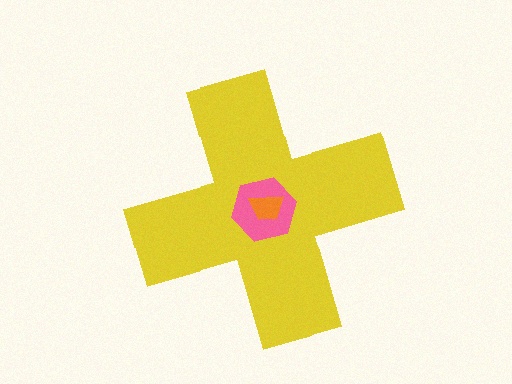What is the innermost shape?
The orange trapezoid.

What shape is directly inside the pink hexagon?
The orange trapezoid.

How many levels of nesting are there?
3.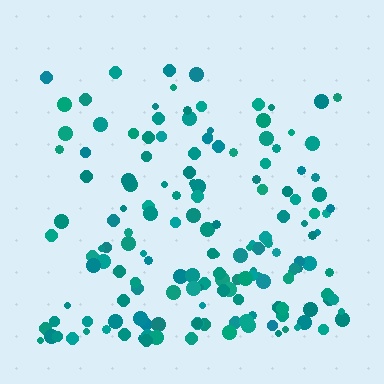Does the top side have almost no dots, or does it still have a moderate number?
Still a moderate number, just noticeably fewer than the bottom.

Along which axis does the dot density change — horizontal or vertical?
Vertical.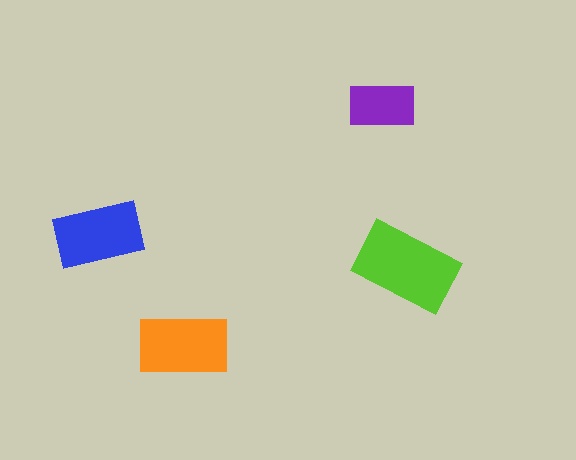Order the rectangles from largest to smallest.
the lime one, the orange one, the blue one, the purple one.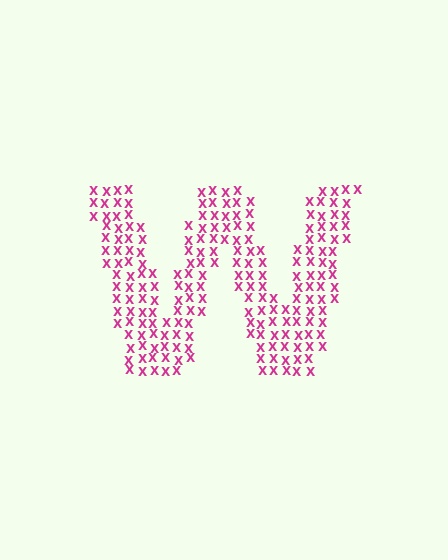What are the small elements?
The small elements are letter X's.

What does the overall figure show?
The overall figure shows the letter W.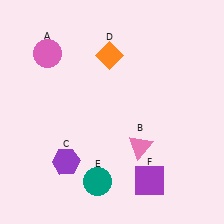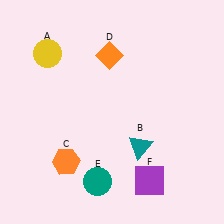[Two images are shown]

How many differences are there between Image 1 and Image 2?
There are 3 differences between the two images.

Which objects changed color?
A changed from pink to yellow. B changed from pink to teal. C changed from purple to orange.